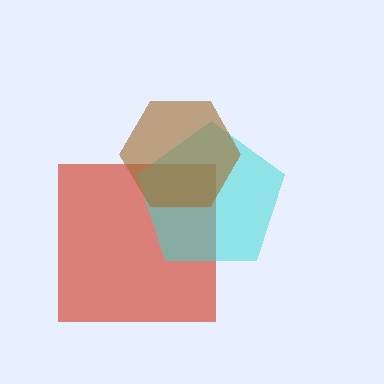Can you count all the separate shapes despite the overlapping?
Yes, there are 3 separate shapes.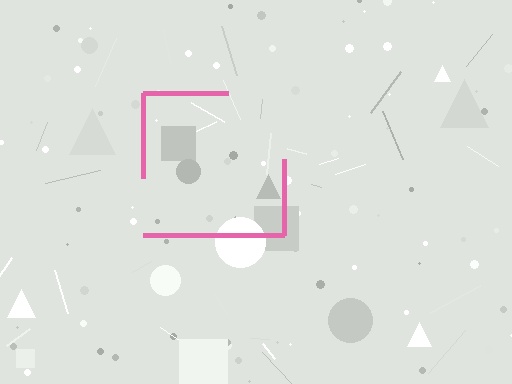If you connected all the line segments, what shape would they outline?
They would outline a square.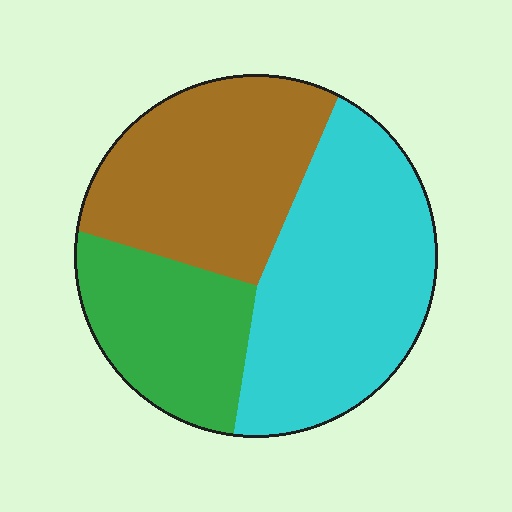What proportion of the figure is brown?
Brown takes up about one third (1/3) of the figure.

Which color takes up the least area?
Green, at roughly 25%.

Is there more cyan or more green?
Cyan.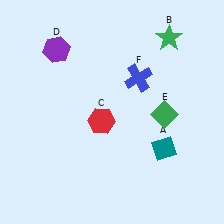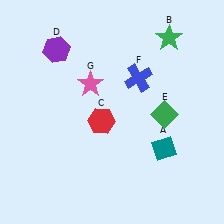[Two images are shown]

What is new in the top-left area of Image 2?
A pink star (G) was added in the top-left area of Image 2.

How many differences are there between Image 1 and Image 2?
There is 1 difference between the two images.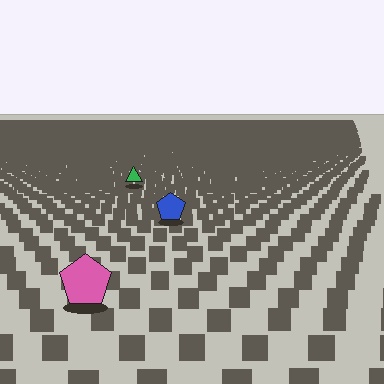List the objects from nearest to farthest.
From nearest to farthest: the pink pentagon, the blue pentagon, the green triangle.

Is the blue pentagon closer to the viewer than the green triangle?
Yes. The blue pentagon is closer — you can tell from the texture gradient: the ground texture is coarser near it.